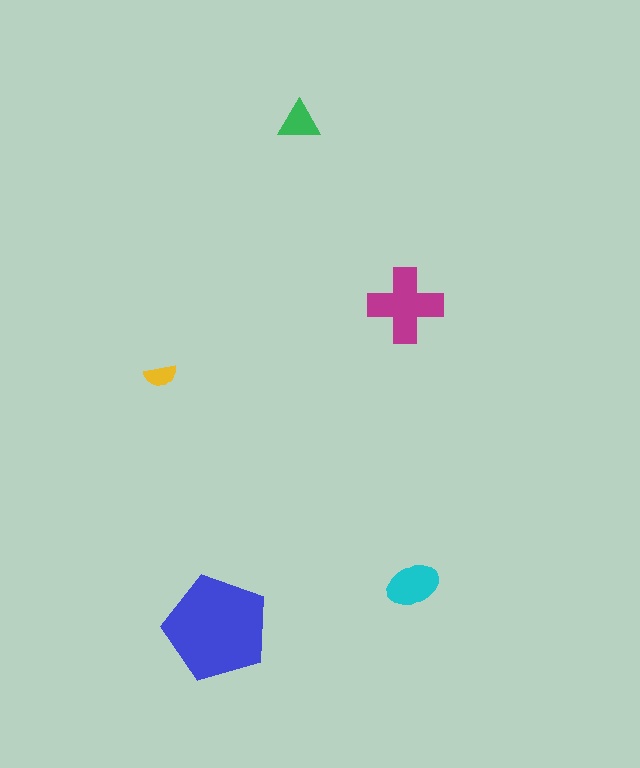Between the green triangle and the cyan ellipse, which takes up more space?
The cyan ellipse.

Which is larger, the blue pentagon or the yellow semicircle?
The blue pentagon.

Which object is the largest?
The blue pentagon.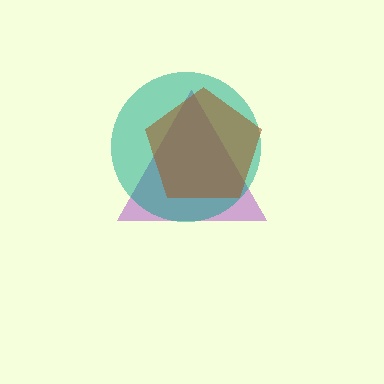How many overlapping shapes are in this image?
There are 3 overlapping shapes in the image.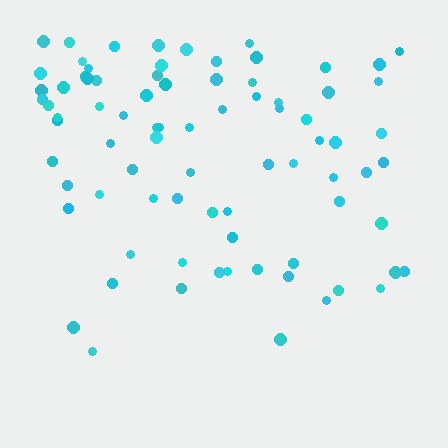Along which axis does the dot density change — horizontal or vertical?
Vertical.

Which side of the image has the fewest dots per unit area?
The bottom.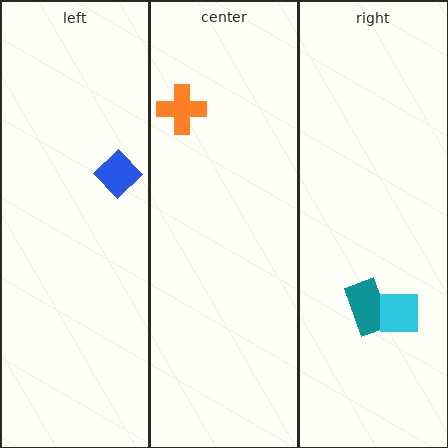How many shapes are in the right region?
2.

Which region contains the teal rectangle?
The right region.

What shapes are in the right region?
The teal rectangle, the cyan square.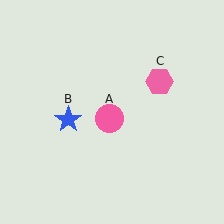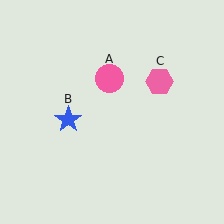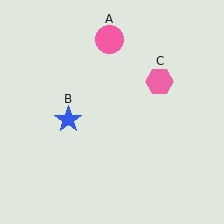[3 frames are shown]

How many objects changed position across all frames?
1 object changed position: pink circle (object A).